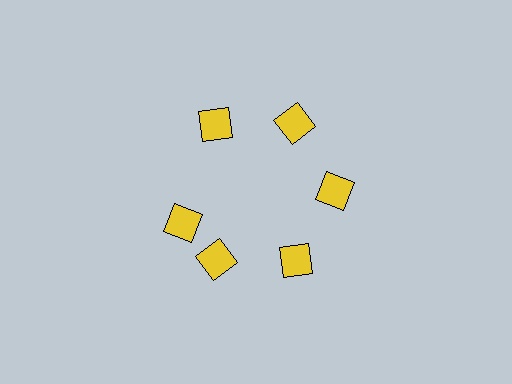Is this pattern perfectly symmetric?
No. The 6 yellow squares are arranged in a ring, but one element near the 9 o'clock position is rotated out of alignment along the ring, breaking the 6-fold rotational symmetry.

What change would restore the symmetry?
The symmetry would be restored by rotating it back into even spacing with its neighbors so that all 6 squares sit at equal angles and equal distance from the center.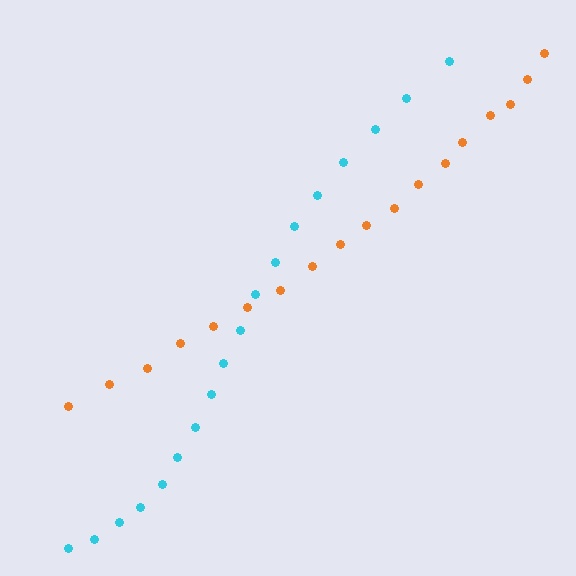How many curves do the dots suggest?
There are 2 distinct paths.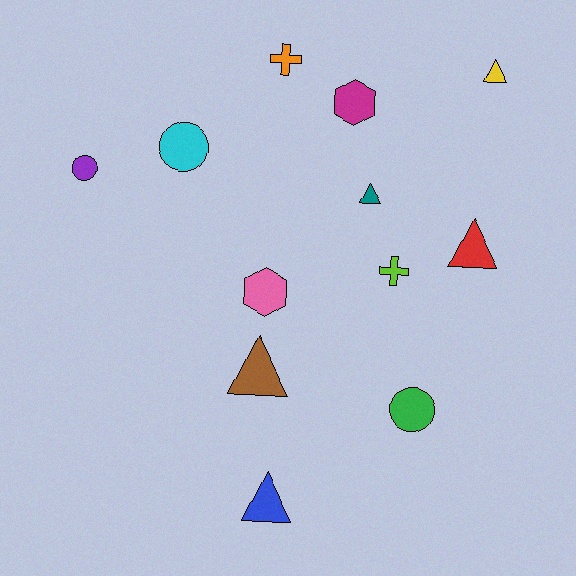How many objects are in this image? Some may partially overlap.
There are 12 objects.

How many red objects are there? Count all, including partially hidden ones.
There is 1 red object.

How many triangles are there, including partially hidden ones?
There are 5 triangles.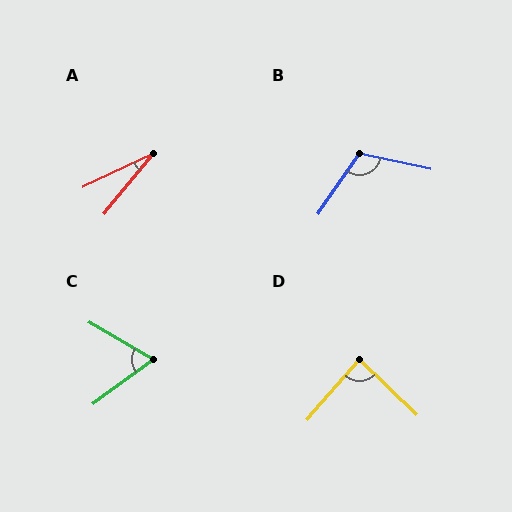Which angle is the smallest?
A, at approximately 26 degrees.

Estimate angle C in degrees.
Approximately 67 degrees.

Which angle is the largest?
B, at approximately 113 degrees.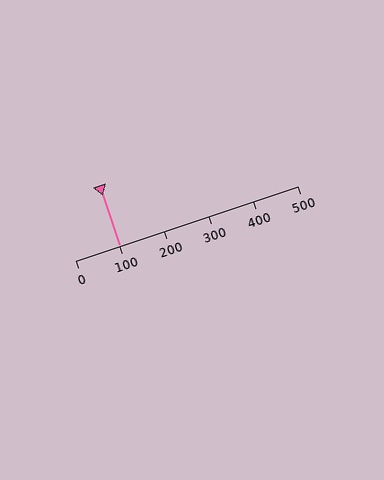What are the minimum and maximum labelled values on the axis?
The axis runs from 0 to 500.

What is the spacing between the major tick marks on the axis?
The major ticks are spaced 100 apart.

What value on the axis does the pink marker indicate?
The marker indicates approximately 100.